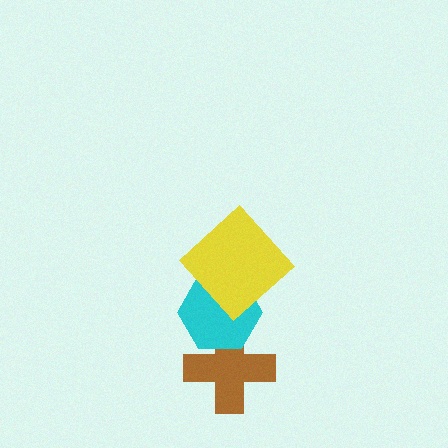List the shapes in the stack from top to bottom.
From top to bottom: the yellow diamond, the cyan hexagon, the brown cross.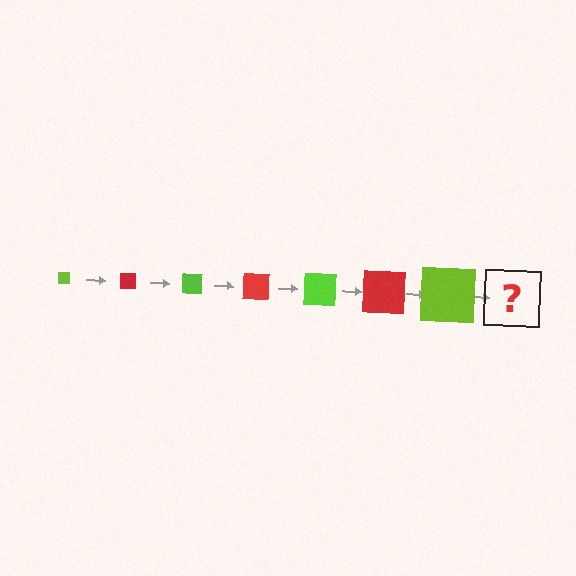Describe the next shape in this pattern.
It should be a red square, larger than the previous one.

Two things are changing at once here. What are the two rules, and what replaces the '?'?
The two rules are that the square grows larger each step and the color cycles through lime and red. The '?' should be a red square, larger than the previous one.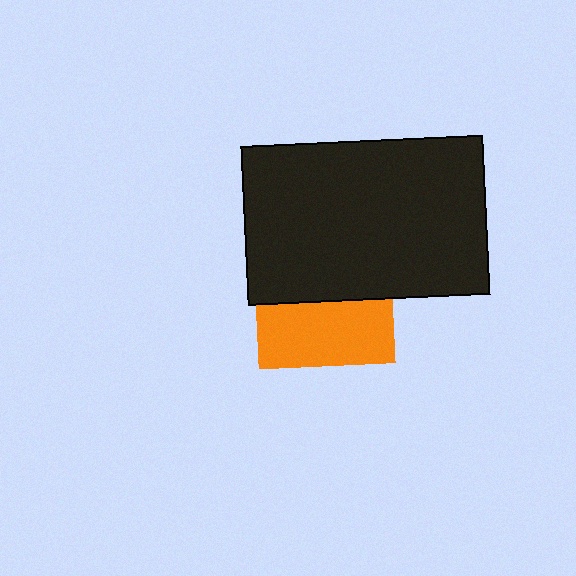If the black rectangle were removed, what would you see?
You would see the complete orange square.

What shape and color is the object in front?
The object in front is a black rectangle.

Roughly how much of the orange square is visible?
About half of it is visible (roughly 47%).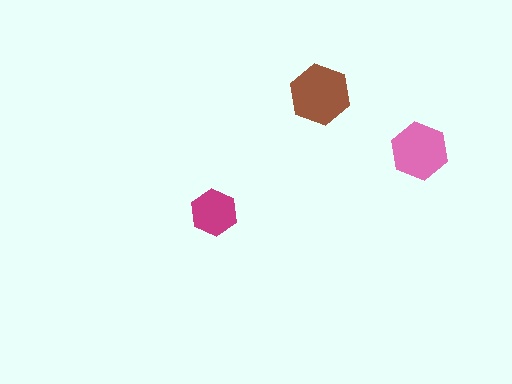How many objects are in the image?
There are 3 objects in the image.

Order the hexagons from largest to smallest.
the brown one, the pink one, the magenta one.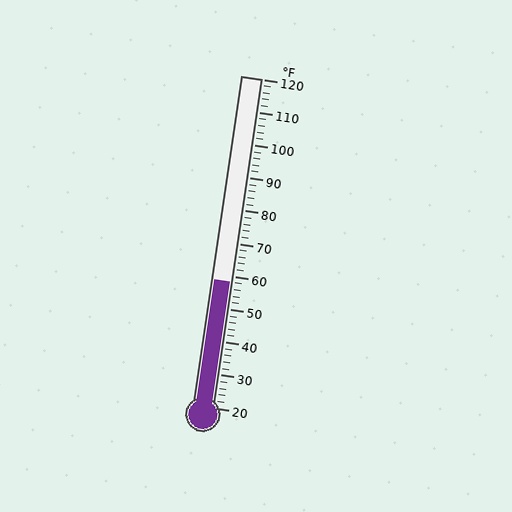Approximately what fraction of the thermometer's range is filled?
The thermometer is filled to approximately 40% of its range.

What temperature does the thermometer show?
The thermometer shows approximately 58°F.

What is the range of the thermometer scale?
The thermometer scale ranges from 20°F to 120°F.